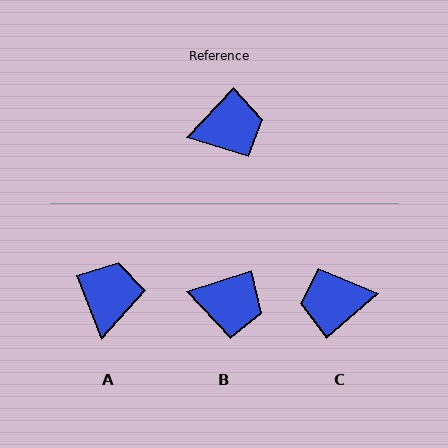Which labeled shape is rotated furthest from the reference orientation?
C, about 175 degrees away.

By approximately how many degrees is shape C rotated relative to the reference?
Approximately 175 degrees counter-clockwise.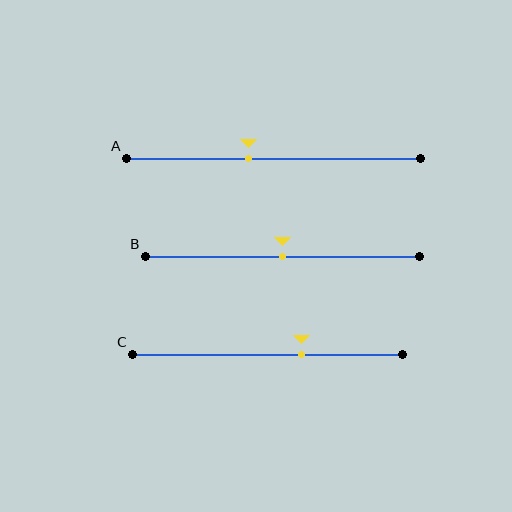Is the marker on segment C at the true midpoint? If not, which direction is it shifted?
No, the marker on segment C is shifted to the right by about 13% of the segment length.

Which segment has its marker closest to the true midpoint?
Segment B has its marker closest to the true midpoint.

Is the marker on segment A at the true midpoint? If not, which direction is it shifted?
No, the marker on segment A is shifted to the left by about 8% of the segment length.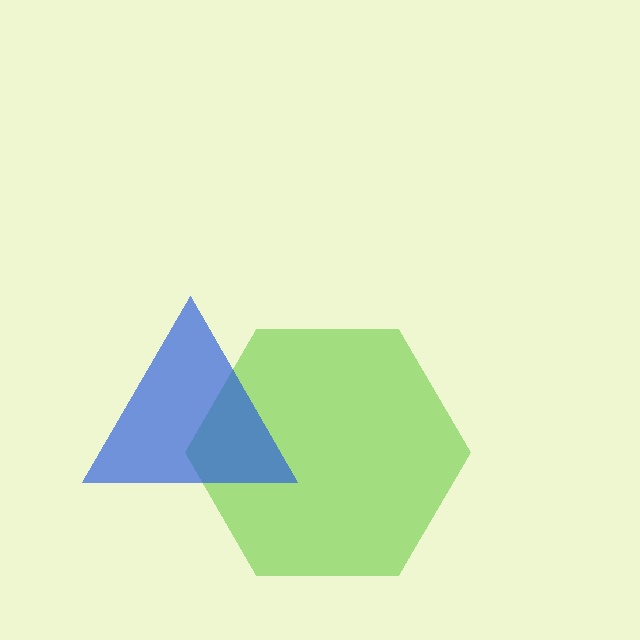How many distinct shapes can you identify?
There are 2 distinct shapes: a lime hexagon, a blue triangle.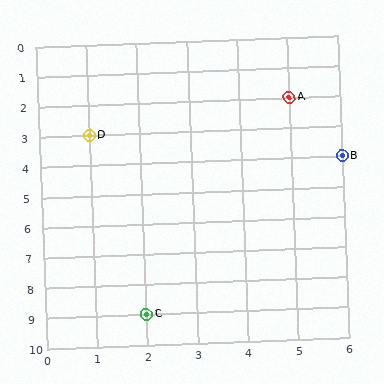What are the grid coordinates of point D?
Point D is at grid coordinates (1, 3).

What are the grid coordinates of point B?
Point B is at grid coordinates (6, 4).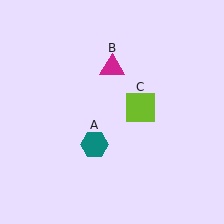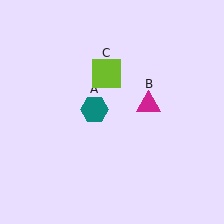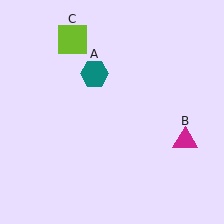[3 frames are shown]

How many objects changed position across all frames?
3 objects changed position: teal hexagon (object A), magenta triangle (object B), lime square (object C).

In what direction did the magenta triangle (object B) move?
The magenta triangle (object B) moved down and to the right.